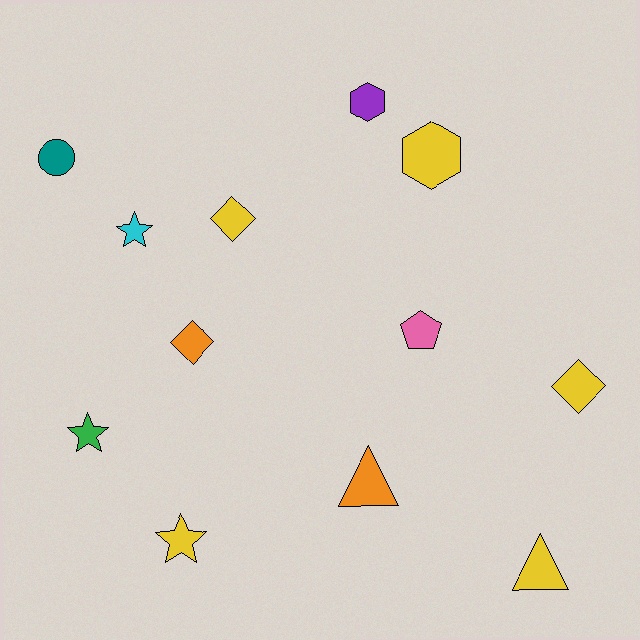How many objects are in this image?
There are 12 objects.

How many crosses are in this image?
There are no crosses.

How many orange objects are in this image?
There are 2 orange objects.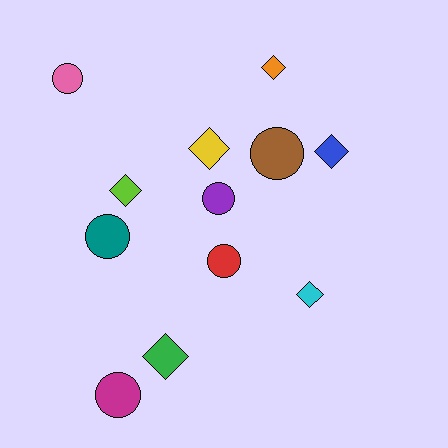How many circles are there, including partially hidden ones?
There are 6 circles.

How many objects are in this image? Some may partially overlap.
There are 12 objects.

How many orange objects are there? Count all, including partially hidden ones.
There is 1 orange object.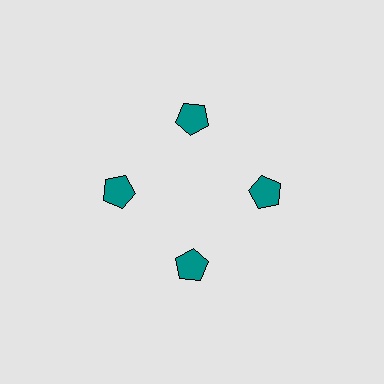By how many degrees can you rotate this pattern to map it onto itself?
The pattern maps onto itself every 90 degrees of rotation.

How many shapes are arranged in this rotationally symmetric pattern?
There are 4 shapes, arranged in 4 groups of 1.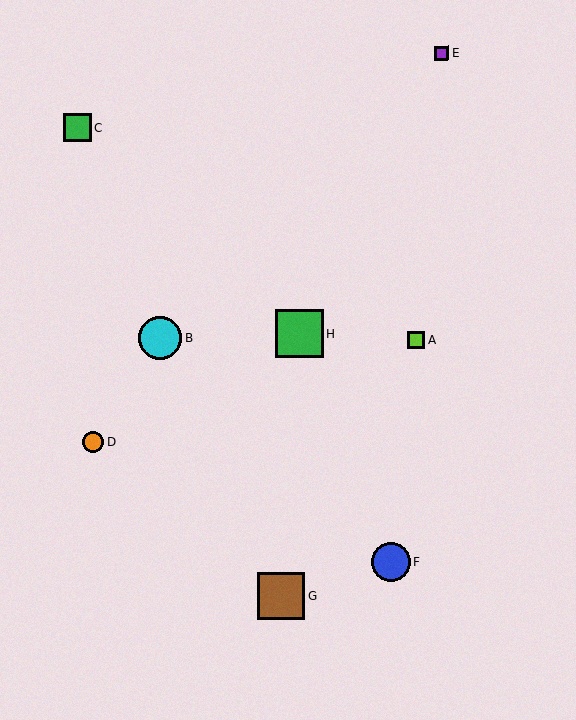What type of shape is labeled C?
Shape C is a green square.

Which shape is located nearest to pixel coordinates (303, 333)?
The green square (labeled H) at (299, 333) is nearest to that location.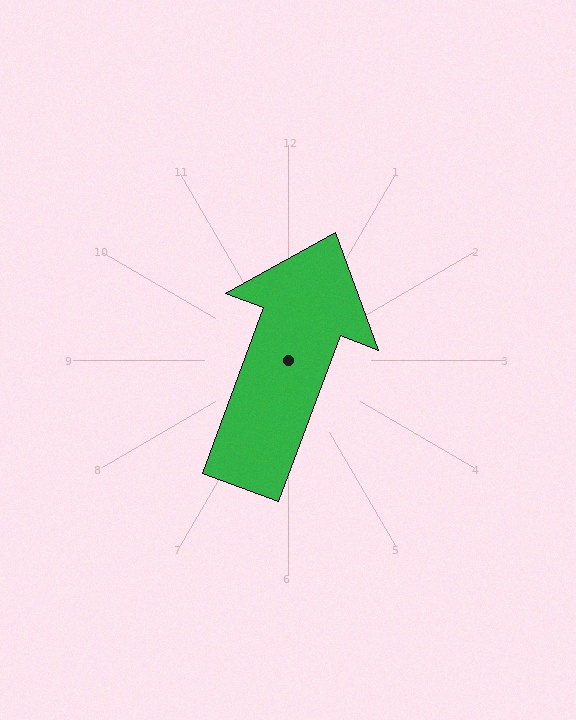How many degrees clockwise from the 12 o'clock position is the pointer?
Approximately 20 degrees.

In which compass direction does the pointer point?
North.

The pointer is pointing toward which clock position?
Roughly 1 o'clock.